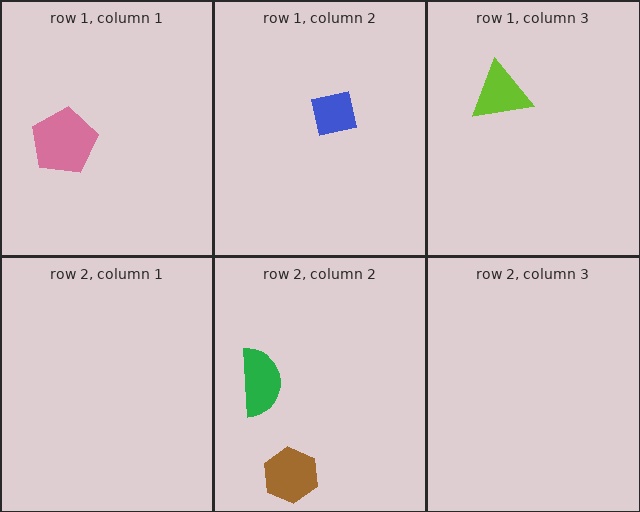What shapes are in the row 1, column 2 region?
The blue square.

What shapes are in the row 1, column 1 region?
The pink pentagon.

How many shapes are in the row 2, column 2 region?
2.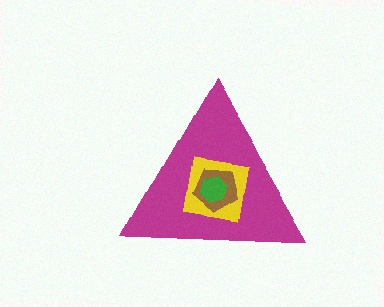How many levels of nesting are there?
4.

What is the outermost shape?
The magenta triangle.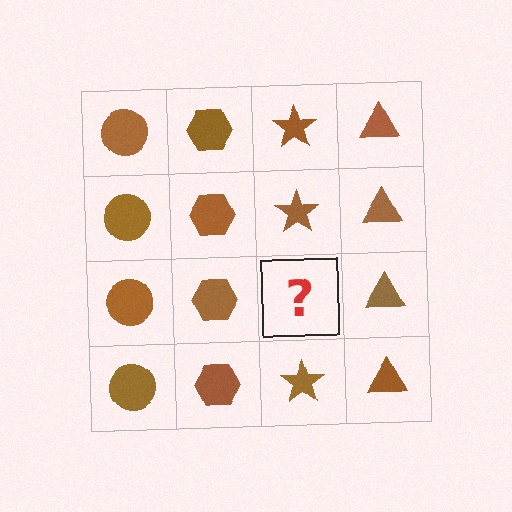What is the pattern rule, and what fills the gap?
The rule is that each column has a consistent shape. The gap should be filled with a brown star.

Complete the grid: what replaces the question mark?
The question mark should be replaced with a brown star.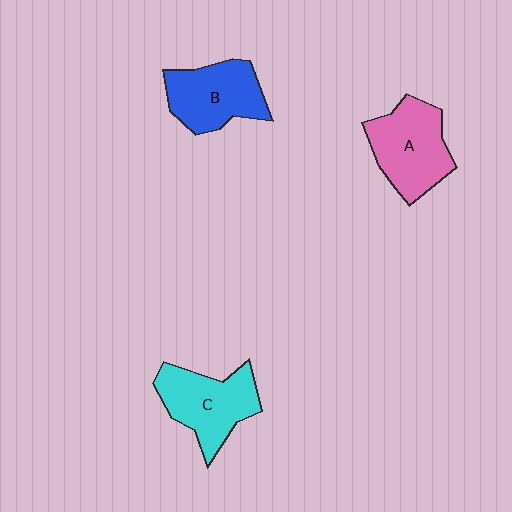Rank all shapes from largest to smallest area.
From largest to smallest: A (pink), C (cyan), B (blue).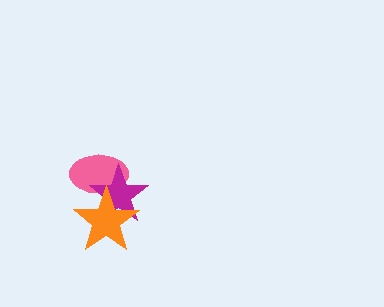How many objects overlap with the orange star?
2 objects overlap with the orange star.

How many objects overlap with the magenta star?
2 objects overlap with the magenta star.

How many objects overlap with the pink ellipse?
2 objects overlap with the pink ellipse.